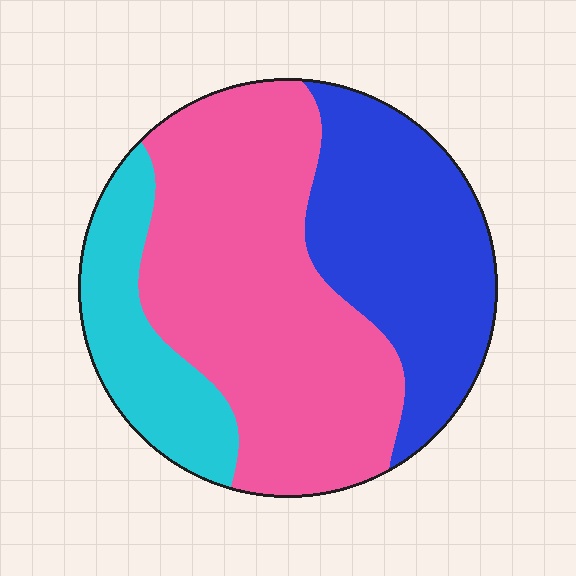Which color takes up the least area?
Cyan, at roughly 20%.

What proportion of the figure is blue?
Blue covers 32% of the figure.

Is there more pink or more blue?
Pink.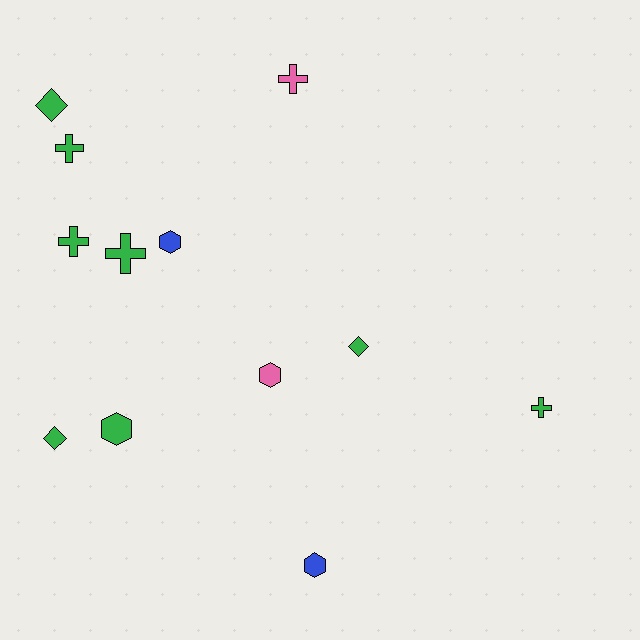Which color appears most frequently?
Green, with 8 objects.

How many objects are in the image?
There are 12 objects.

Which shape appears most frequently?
Cross, with 5 objects.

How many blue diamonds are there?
There are no blue diamonds.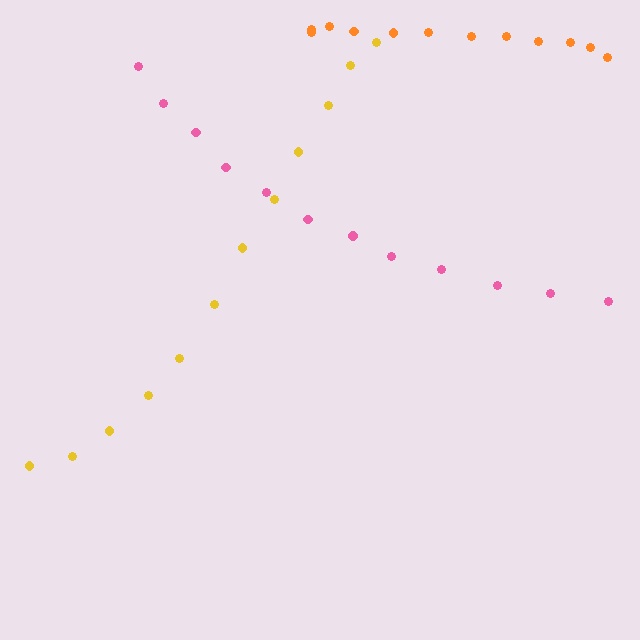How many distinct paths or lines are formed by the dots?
There are 3 distinct paths.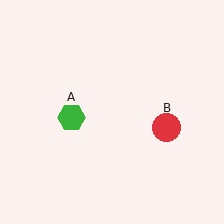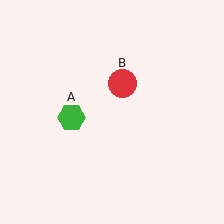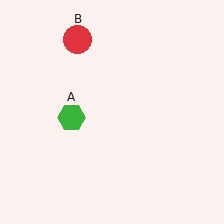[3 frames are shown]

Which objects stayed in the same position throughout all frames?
Green hexagon (object A) remained stationary.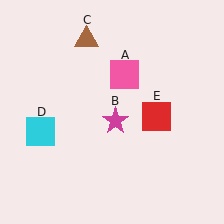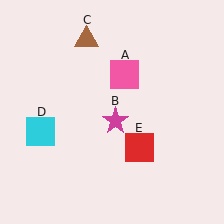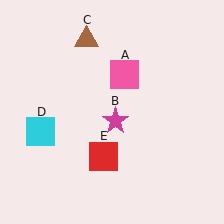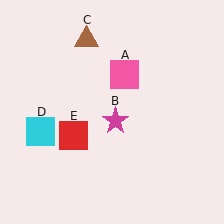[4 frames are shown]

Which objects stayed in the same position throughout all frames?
Pink square (object A) and magenta star (object B) and brown triangle (object C) and cyan square (object D) remained stationary.